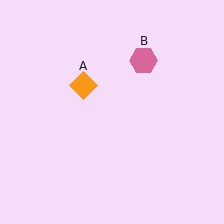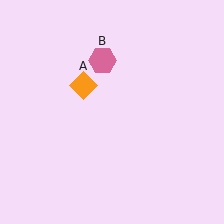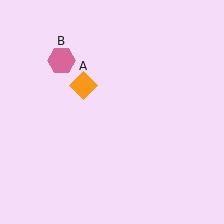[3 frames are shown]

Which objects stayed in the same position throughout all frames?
Orange diamond (object A) remained stationary.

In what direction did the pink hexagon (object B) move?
The pink hexagon (object B) moved left.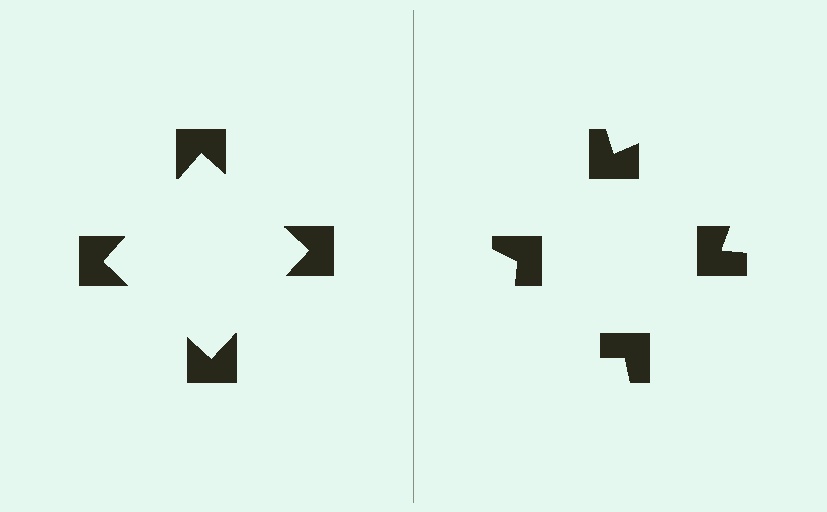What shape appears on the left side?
An illusory square.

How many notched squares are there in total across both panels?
8 — 4 on each side.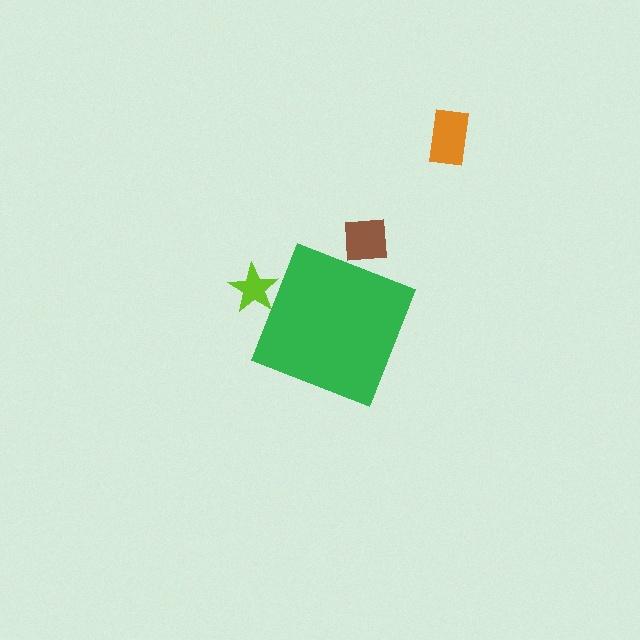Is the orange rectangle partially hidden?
No, the orange rectangle is fully visible.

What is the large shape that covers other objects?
A green diamond.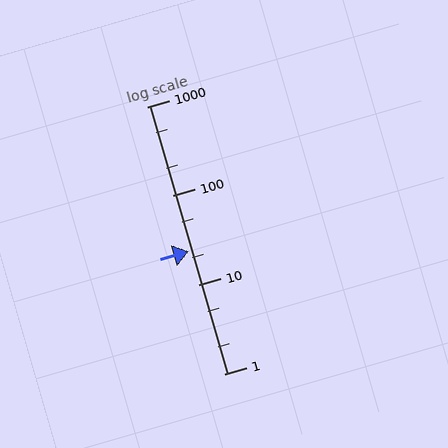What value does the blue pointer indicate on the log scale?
The pointer indicates approximately 24.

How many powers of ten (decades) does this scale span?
The scale spans 3 decades, from 1 to 1000.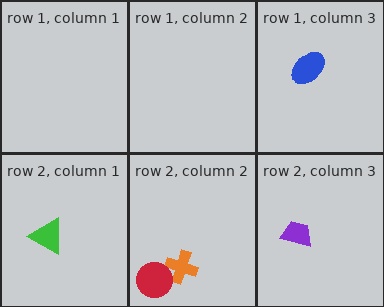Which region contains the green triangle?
The row 2, column 1 region.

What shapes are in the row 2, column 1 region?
The green triangle.